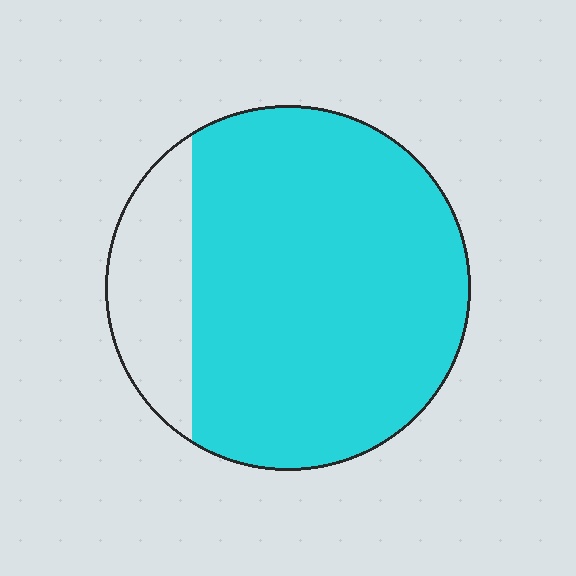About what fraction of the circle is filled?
About five sixths (5/6).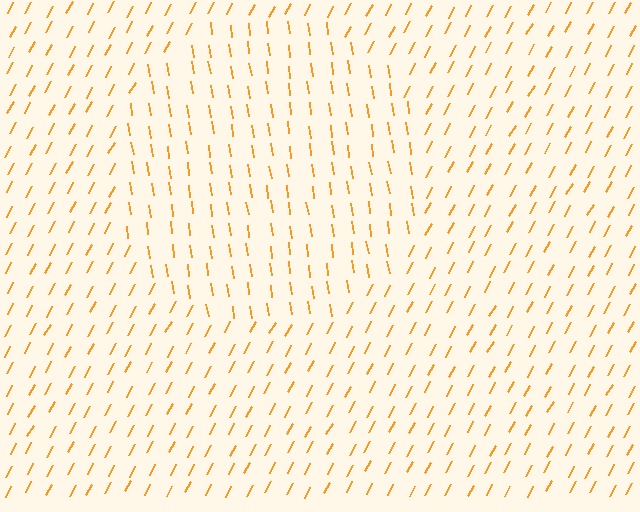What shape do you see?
I see a circle.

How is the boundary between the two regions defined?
The boundary is defined purely by a change in line orientation (approximately 37 degrees difference). All lines are the same color and thickness.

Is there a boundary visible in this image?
Yes, there is a texture boundary formed by a change in line orientation.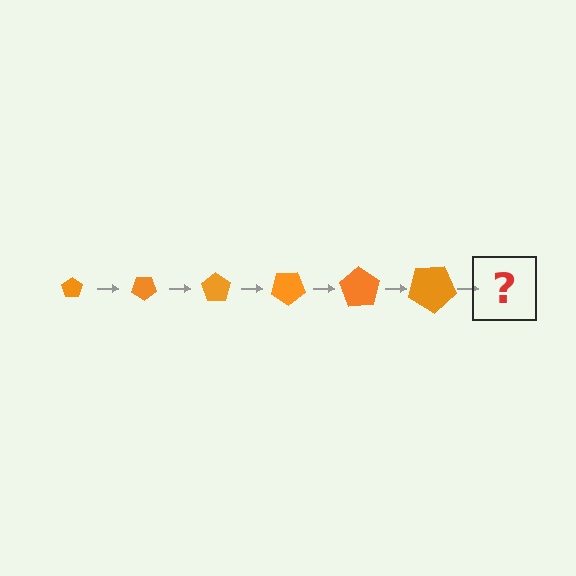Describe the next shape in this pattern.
It should be a pentagon, larger than the previous one and rotated 210 degrees from the start.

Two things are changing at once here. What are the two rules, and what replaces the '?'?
The two rules are that the pentagon grows larger each step and it rotates 35 degrees each step. The '?' should be a pentagon, larger than the previous one and rotated 210 degrees from the start.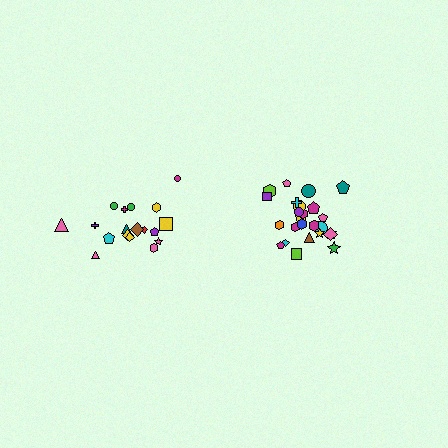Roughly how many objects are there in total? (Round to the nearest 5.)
Roughly 45 objects in total.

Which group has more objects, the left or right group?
The right group.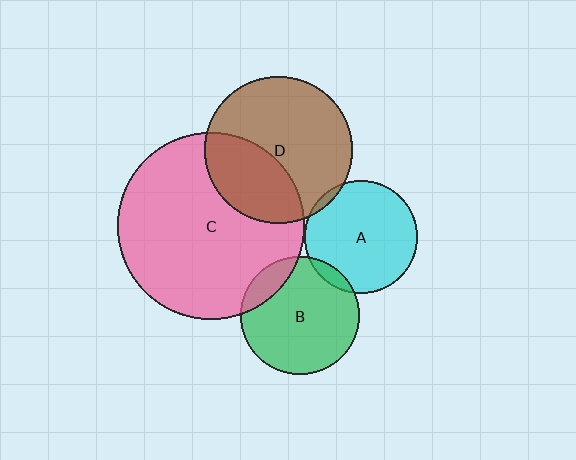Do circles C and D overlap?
Yes.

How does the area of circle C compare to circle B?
Approximately 2.5 times.